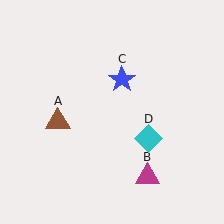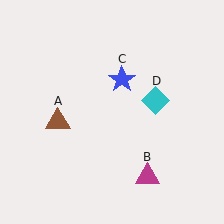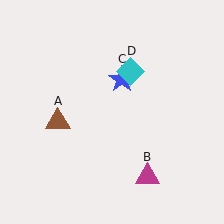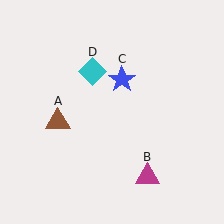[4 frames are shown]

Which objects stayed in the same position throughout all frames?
Brown triangle (object A) and magenta triangle (object B) and blue star (object C) remained stationary.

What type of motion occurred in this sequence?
The cyan diamond (object D) rotated counterclockwise around the center of the scene.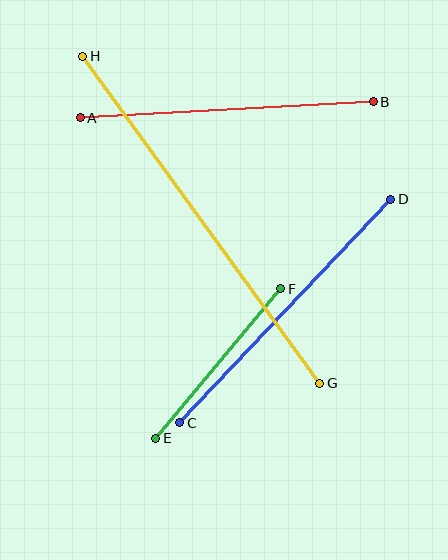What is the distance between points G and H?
The distance is approximately 404 pixels.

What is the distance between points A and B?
The distance is approximately 293 pixels.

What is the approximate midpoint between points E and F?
The midpoint is at approximately (218, 363) pixels.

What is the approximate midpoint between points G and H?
The midpoint is at approximately (201, 220) pixels.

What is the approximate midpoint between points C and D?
The midpoint is at approximately (285, 311) pixels.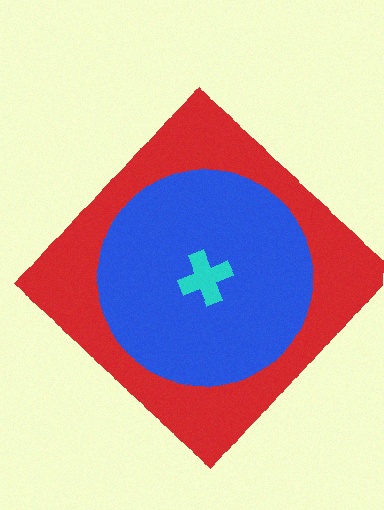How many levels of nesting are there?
3.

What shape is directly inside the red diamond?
The blue circle.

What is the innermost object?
The cyan cross.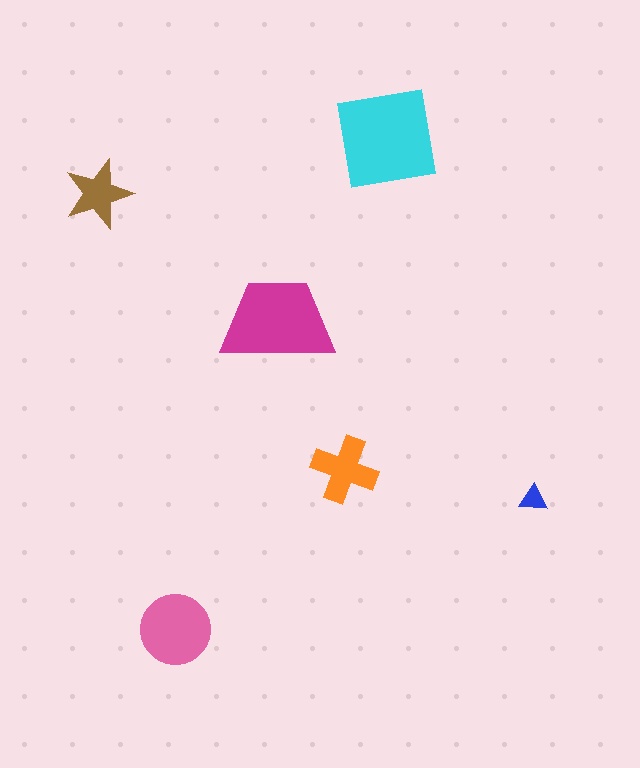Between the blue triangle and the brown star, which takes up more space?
The brown star.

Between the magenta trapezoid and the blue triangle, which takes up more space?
The magenta trapezoid.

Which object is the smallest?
The blue triangle.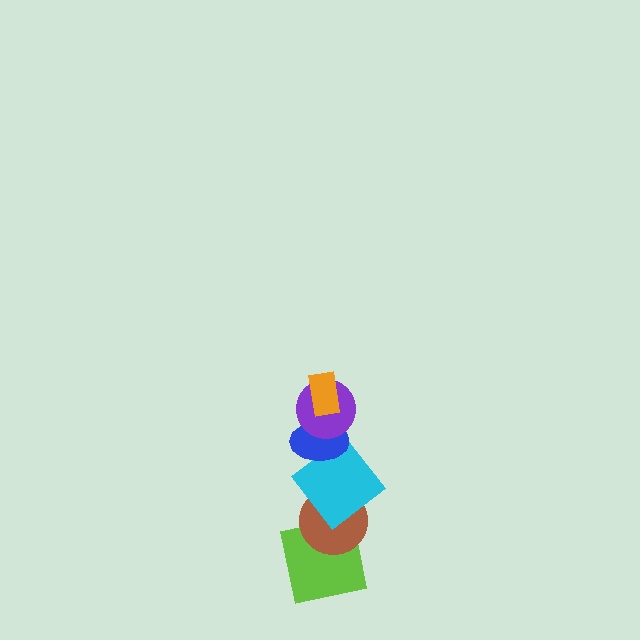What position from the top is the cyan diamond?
The cyan diamond is 4th from the top.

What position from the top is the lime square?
The lime square is 6th from the top.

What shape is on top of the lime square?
The brown circle is on top of the lime square.